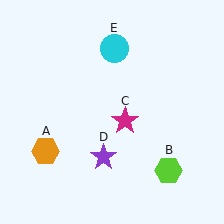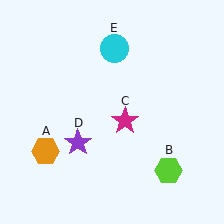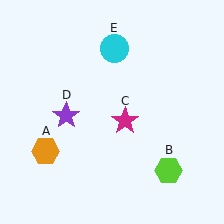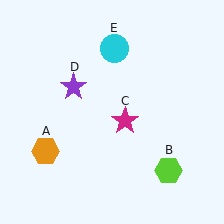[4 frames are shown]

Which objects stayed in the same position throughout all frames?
Orange hexagon (object A) and lime hexagon (object B) and magenta star (object C) and cyan circle (object E) remained stationary.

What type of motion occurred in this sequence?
The purple star (object D) rotated clockwise around the center of the scene.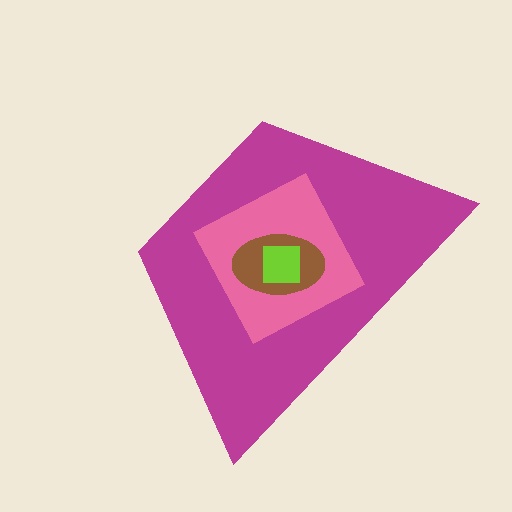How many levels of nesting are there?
4.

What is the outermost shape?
The magenta trapezoid.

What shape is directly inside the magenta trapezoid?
The pink diamond.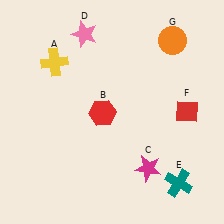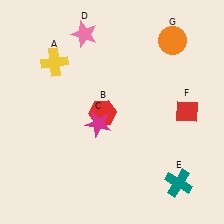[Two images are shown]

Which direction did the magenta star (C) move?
The magenta star (C) moved left.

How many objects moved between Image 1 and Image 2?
1 object moved between the two images.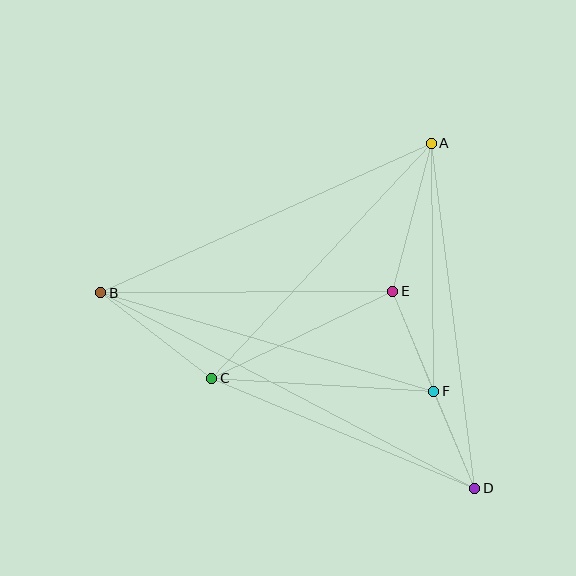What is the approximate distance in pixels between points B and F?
The distance between B and F is approximately 348 pixels.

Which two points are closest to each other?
Points D and F are closest to each other.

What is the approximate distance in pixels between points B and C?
The distance between B and C is approximately 140 pixels.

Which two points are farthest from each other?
Points B and D are farthest from each other.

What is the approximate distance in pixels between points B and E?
The distance between B and E is approximately 292 pixels.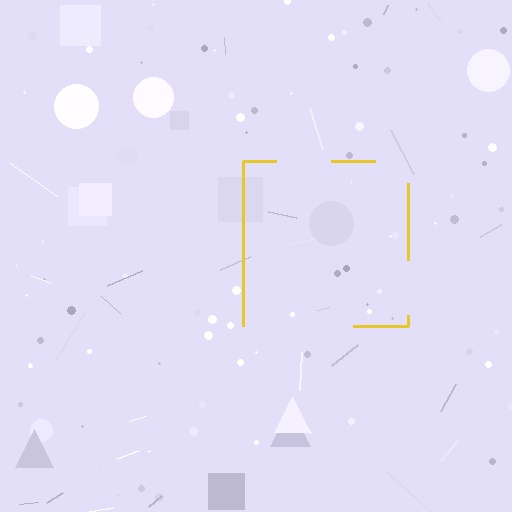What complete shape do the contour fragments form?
The contour fragments form a square.